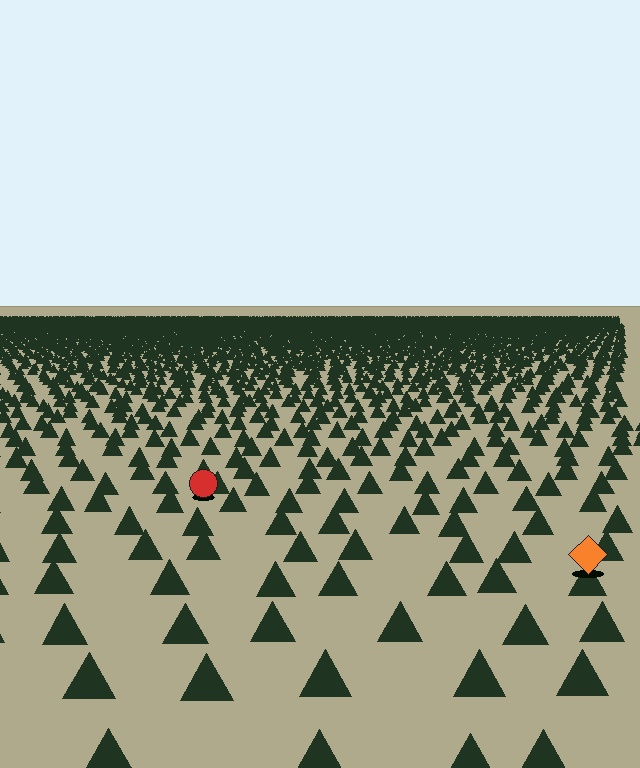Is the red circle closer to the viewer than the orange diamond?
No. The orange diamond is closer — you can tell from the texture gradient: the ground texture is coarser near it.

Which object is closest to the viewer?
The orange diamond is closest. The texture marks near it are larger and more spread out.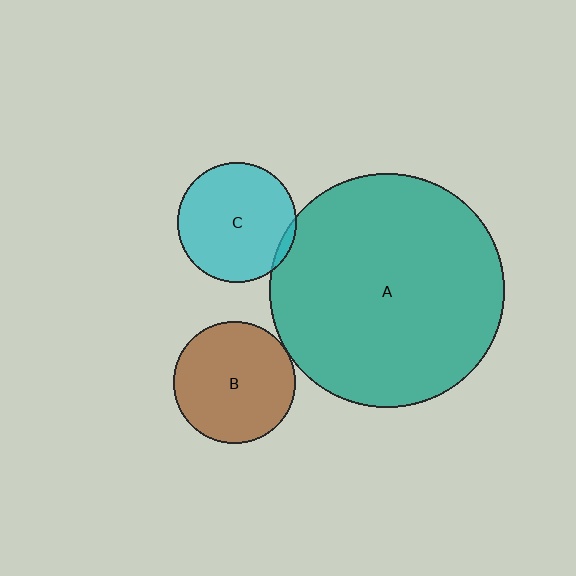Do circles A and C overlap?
Yes.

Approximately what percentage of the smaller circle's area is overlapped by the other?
Approximately 5%.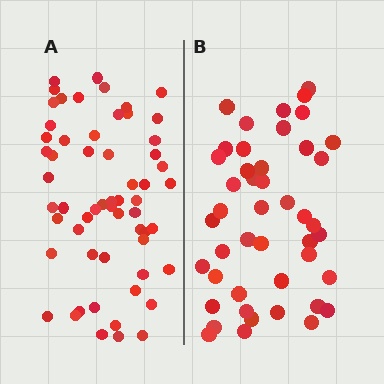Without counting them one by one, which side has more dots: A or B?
Region A (the left region) has more dots.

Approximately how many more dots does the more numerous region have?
Region A has approximately 15 more dots than region B.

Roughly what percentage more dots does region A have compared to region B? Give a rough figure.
About 30% more.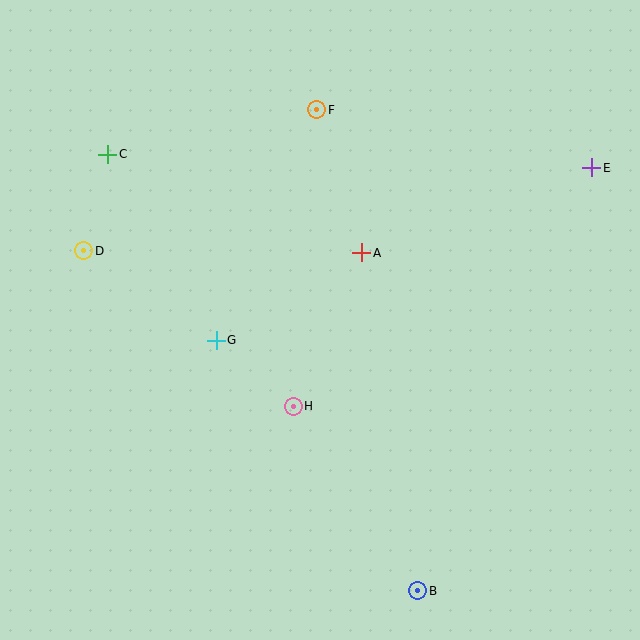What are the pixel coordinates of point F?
Point F is at (317, 110).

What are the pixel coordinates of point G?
Point G is at (216, 340).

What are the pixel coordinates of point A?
Point A is at (362, 253).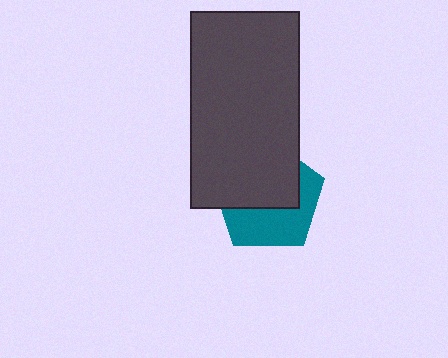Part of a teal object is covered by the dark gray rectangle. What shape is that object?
It is a pentagon.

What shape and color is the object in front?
The object in front is a dark gray rectangle.